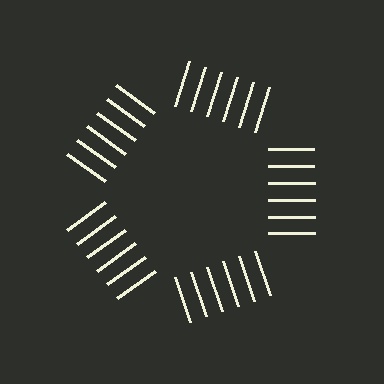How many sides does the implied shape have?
5 sides — the line-ends trace a pentagon.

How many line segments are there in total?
30 — 6 along each of the 5 edges.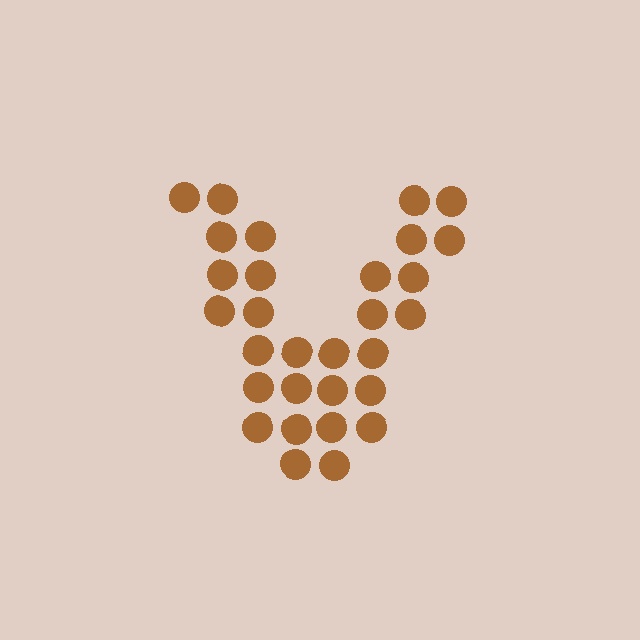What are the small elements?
The small elements are circles.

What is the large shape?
The large shape is the letter V.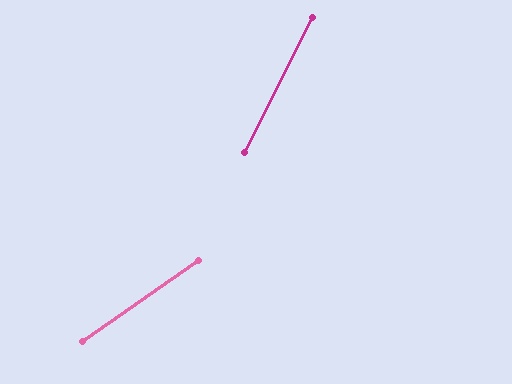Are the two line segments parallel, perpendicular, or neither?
Neither parallel nor perpendicular — they differ by about 28°.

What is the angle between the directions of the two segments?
Approximately 28 degrees.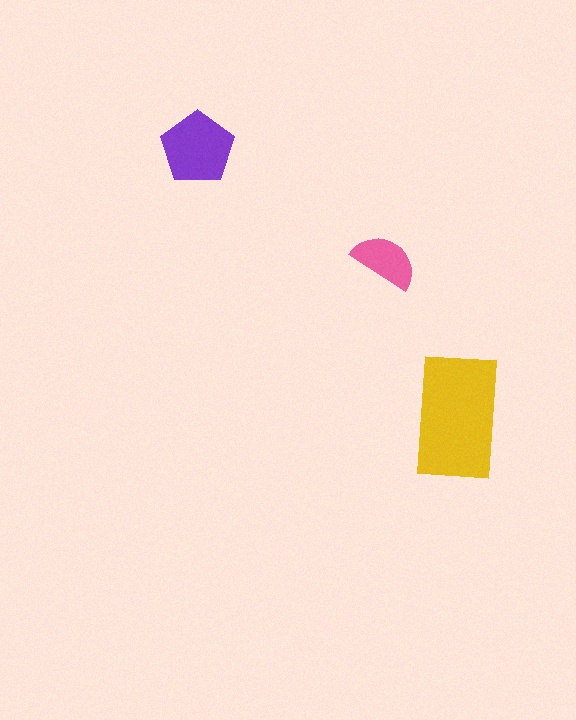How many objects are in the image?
There are 3 objects in the image.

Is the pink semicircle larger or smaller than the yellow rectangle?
Smaller.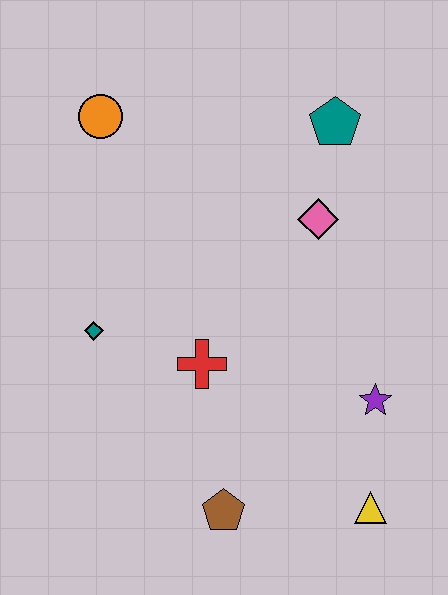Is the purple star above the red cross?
No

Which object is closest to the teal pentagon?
The pink diamond is closest to the teal pentagon.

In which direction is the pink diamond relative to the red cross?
The pink diamond is above the red cross.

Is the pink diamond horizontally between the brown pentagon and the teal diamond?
No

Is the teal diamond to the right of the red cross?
No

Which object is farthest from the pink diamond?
The brown pentagon is farthest from the pink diamond.